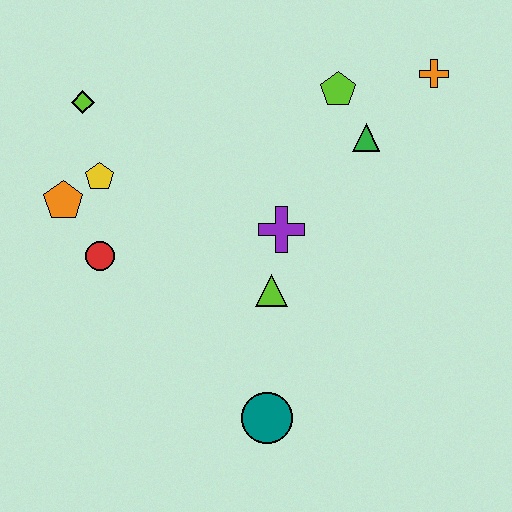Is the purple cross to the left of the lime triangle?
No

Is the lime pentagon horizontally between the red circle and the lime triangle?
No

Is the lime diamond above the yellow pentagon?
Yes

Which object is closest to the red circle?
The orange pentagon is closest to the red circle.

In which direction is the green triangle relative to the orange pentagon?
The green triangle is to the right of the orange pentagon.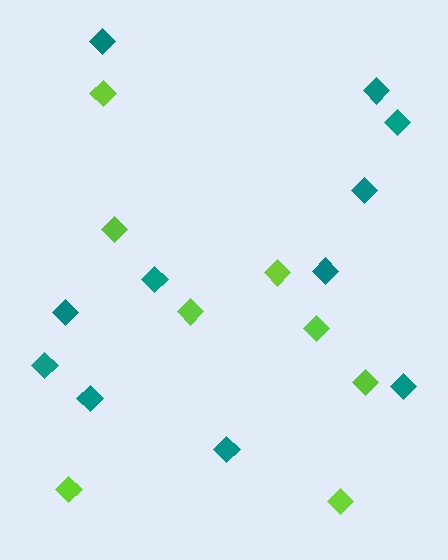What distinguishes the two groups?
There are 2 groups: one group of teal diamonds (11) and one group of lime diamonds (8).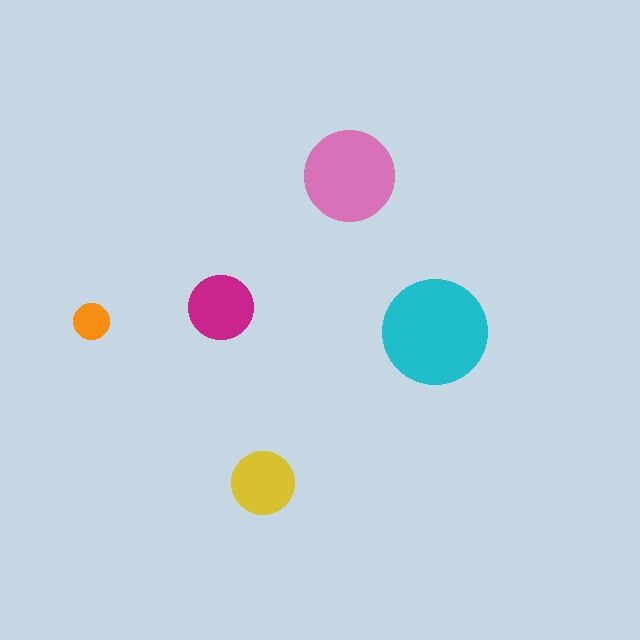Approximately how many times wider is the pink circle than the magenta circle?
About 1.5 times wider.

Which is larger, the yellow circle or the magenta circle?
The magenta one.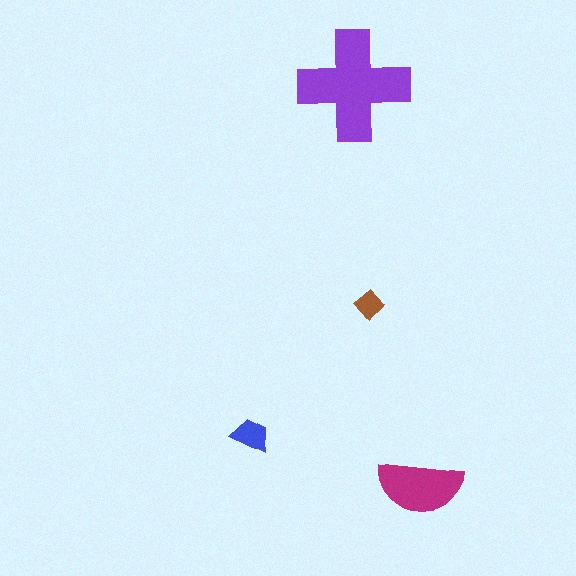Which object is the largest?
The purple cross.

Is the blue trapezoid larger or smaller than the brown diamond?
Larger.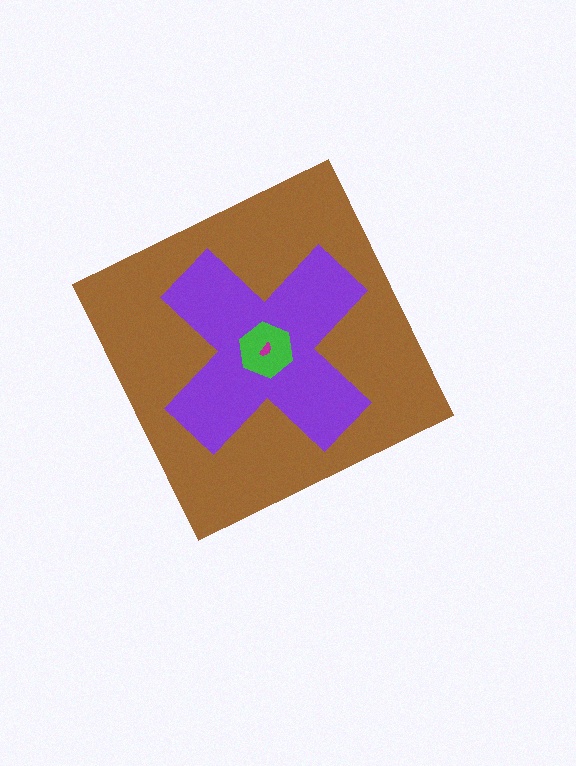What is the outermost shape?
The brown diamond.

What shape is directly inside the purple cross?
The green hexagon.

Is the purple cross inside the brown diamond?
Yes.